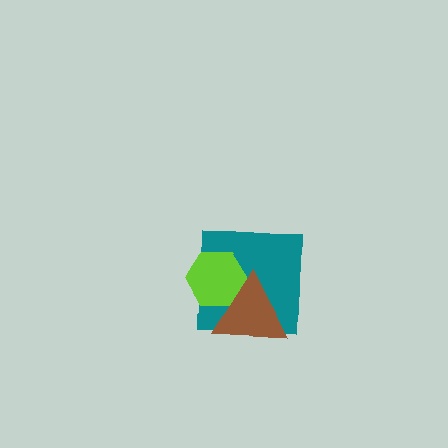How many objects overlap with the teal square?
2 objects overlap with the teal square.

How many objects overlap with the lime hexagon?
2 objects overlap with the lime hexagon.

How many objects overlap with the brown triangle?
2 objects overlap with the brown triangle.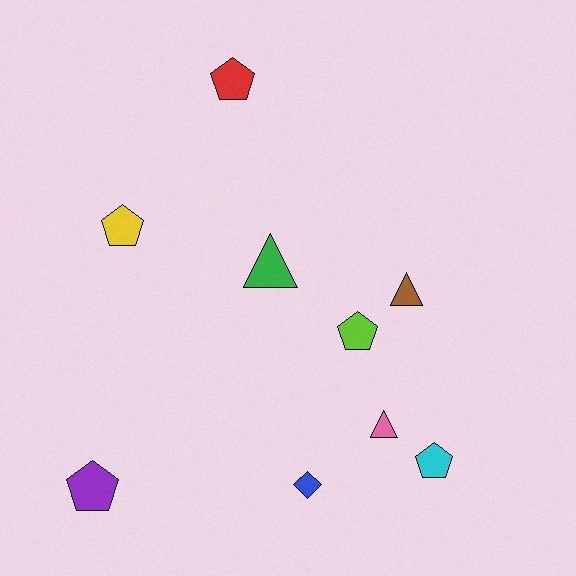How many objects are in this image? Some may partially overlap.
There are 9 objects.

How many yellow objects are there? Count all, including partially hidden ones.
There is 1 yellow object.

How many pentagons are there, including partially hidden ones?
There are 5 pentagons.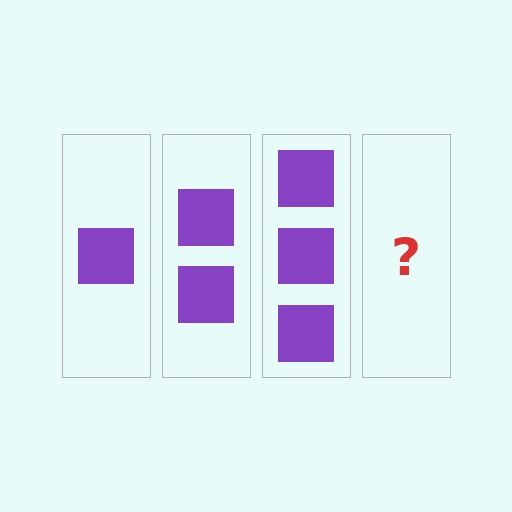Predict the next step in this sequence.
The next step is 4 squares.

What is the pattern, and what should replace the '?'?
The pattern is that each step adds one more square. The '?' should be 4 squares.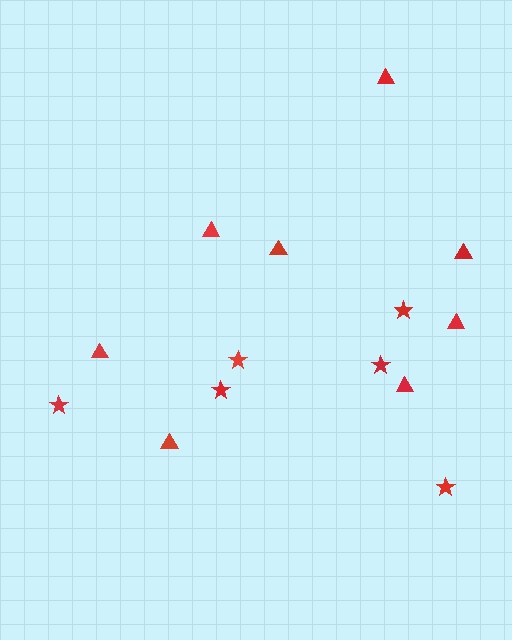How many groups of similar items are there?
There are 2 groups: one group of triangles (8) and one group of stars (6).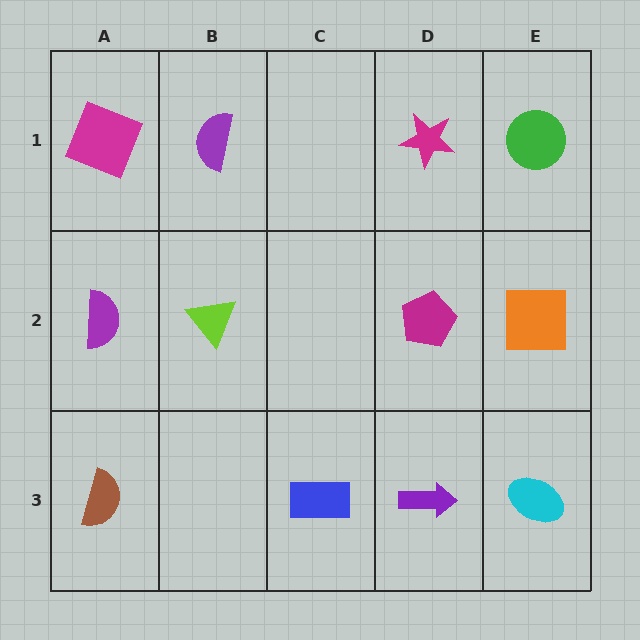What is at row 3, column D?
A purple arrow.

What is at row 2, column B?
A lime triangle.